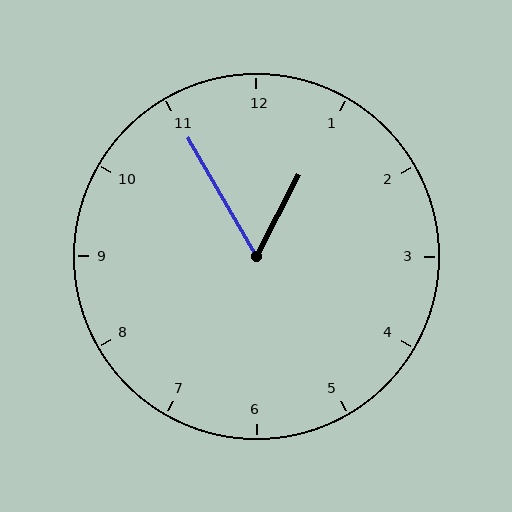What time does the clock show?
12:55.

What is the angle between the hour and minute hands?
Approximately 58 degrees.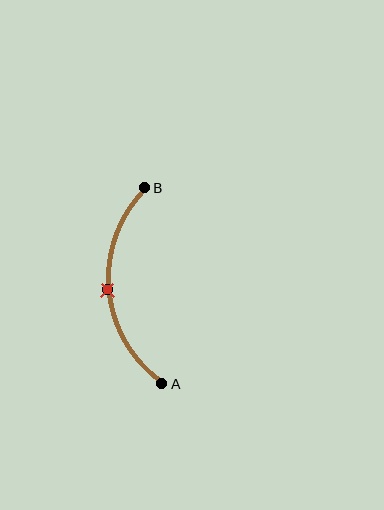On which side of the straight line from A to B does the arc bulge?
The arc bulges to the left of the straight line connecting A and B.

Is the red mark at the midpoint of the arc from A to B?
Yes. The red mark lies on the arc at equal arc-length from both A and B — it is the arc midpoint.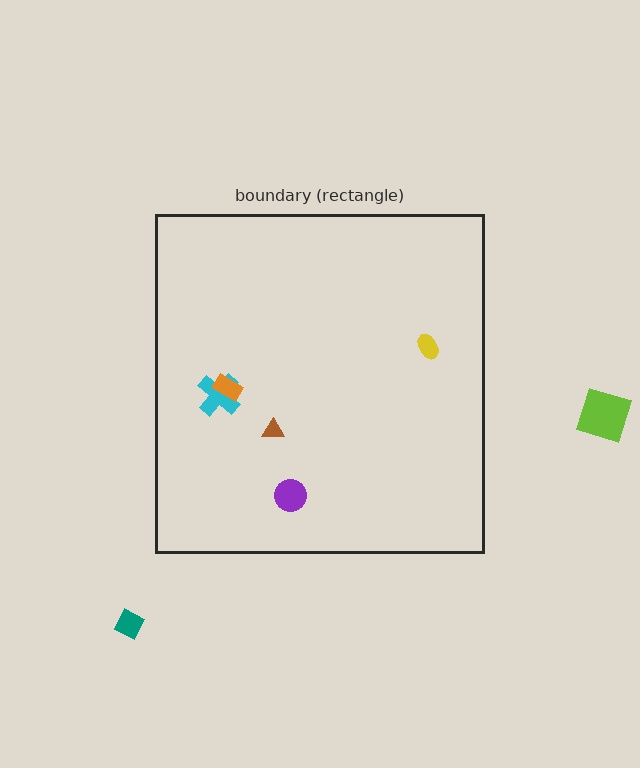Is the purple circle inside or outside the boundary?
Inside.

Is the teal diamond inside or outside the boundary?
Outside.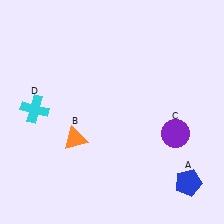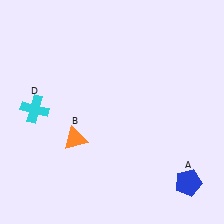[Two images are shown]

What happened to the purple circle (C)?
The purple circle (C) was removed in Image 2. It was in the bottom-right area of Image 1.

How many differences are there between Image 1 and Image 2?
There is 1 difference between the two images.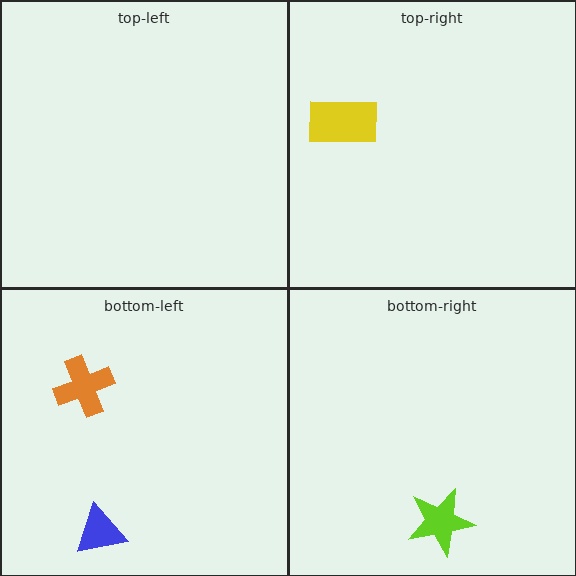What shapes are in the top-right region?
The yellow rectangle.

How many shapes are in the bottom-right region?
1.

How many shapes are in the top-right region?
1.